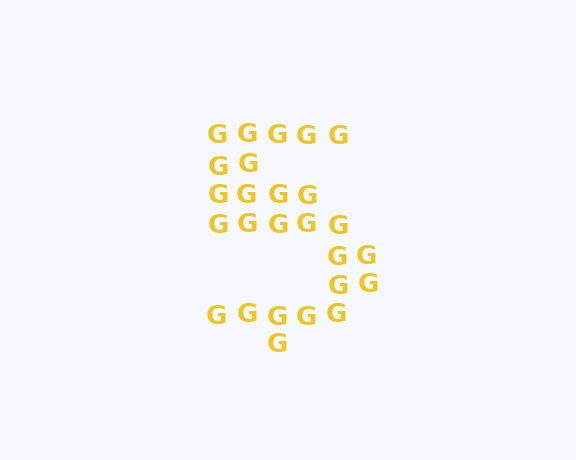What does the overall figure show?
The overall figure shows the digit 5.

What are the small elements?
The small elements are letter G's.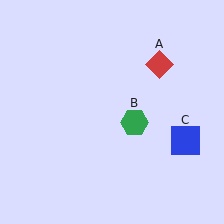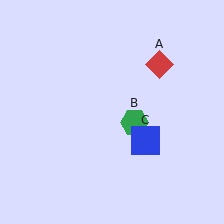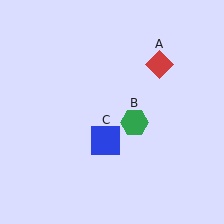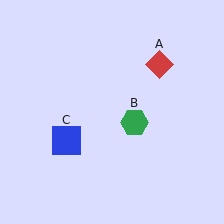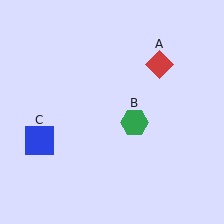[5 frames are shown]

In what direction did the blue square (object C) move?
The blue square (object C) moved left.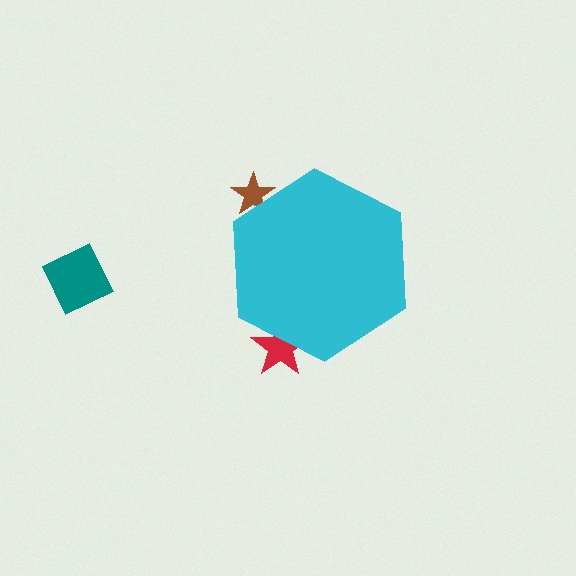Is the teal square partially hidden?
No, the teal square is fully visible.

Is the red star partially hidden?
Yes, the red star is partially hidden behind the cyan hexagon.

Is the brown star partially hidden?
Yes, the brown star is partially hidden behind the cyan hexagon.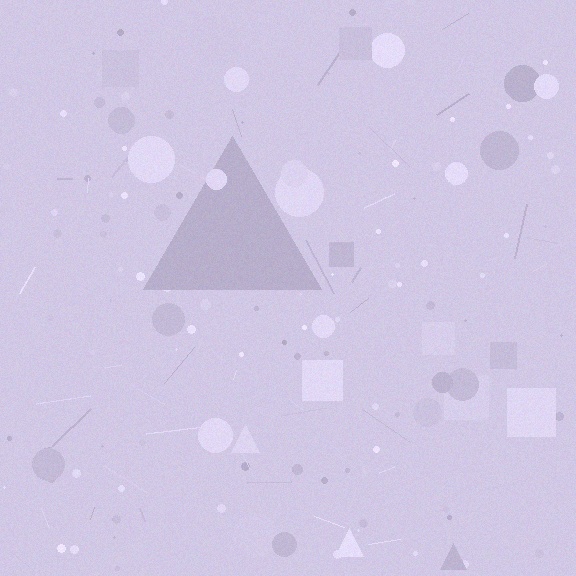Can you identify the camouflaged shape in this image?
The camouflaged shape is a triangle.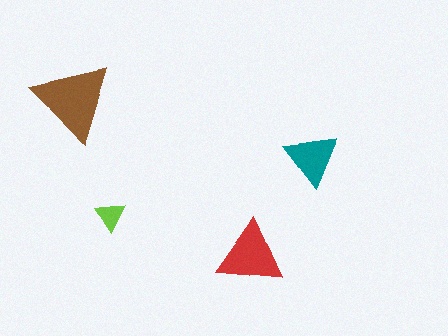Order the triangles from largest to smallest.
the brown one, the red one, the teal one, the lime one.